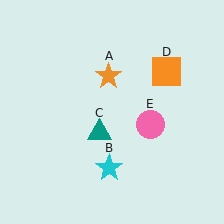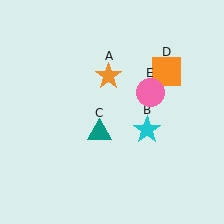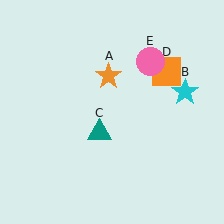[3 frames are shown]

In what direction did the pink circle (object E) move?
The pink circle (object E) moved up.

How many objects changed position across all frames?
2 objects changed position: cyan star (object B), pink circle (object E).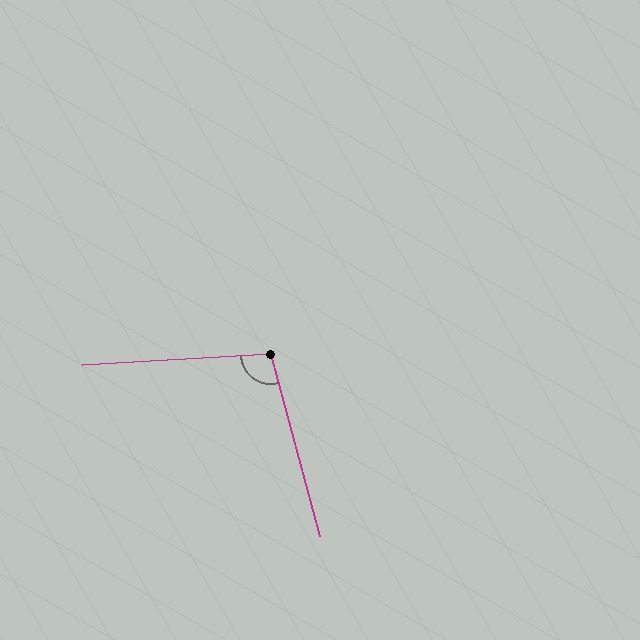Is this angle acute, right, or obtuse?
It is obtuse.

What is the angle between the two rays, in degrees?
Approximately 102 degrees.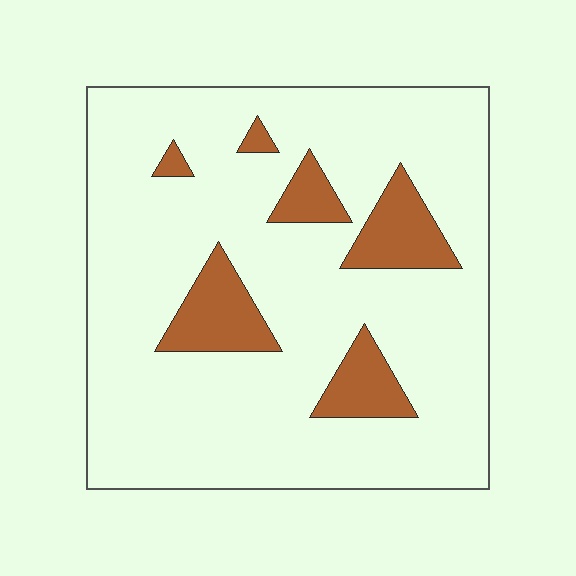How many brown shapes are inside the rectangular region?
6.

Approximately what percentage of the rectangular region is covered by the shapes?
Approximately 15%.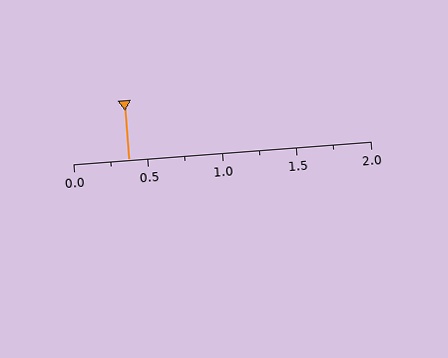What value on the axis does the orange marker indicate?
The marker indicates approximately 0.38.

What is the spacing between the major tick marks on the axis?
The major ticks are spaced 0.5 apart.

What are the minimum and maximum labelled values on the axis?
The axis runs from 0.0 to 2.0.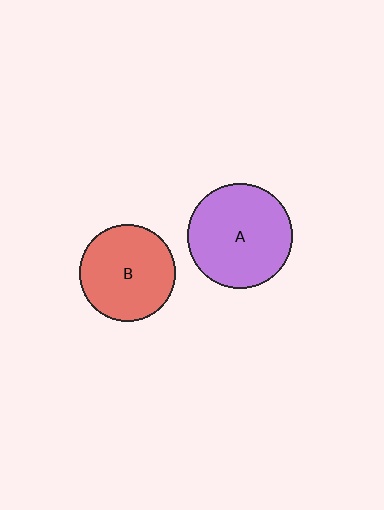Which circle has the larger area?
Circle A (purple).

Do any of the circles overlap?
No, none of the circles overlap.